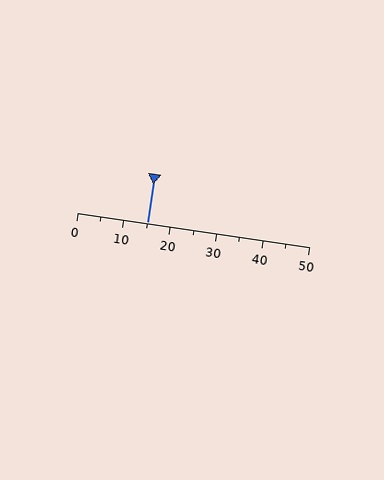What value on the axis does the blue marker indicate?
The marker indicates approximately 15.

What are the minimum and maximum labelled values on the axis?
The axis runs from 0 to 50.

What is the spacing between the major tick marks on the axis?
The major ticks are spaced 10 apart.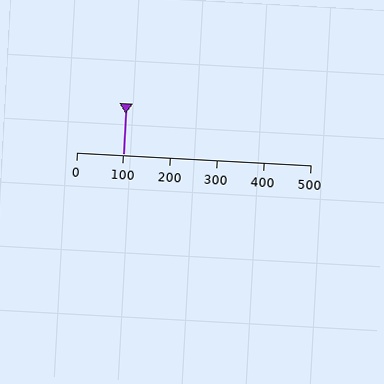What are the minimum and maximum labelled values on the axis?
The axis runs from 0 to 500.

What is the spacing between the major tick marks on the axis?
The major ticks are spaced 100 apart.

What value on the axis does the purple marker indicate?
The marker indicates approximately 100.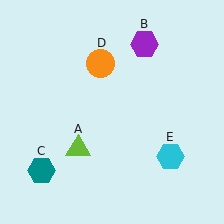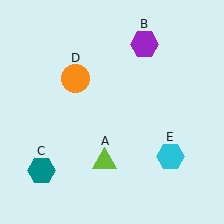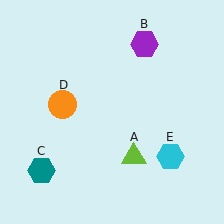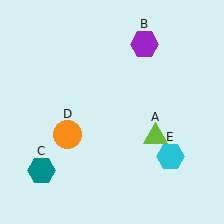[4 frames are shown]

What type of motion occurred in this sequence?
The lime triangle (object A), orange circle (object D) rotated counterclockwise around the center of the scene.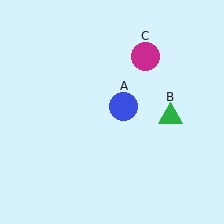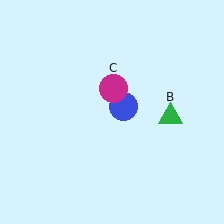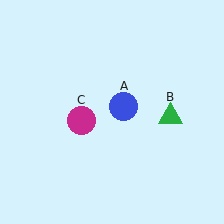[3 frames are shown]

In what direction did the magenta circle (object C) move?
The magenta circle (object C) moved down and to the left.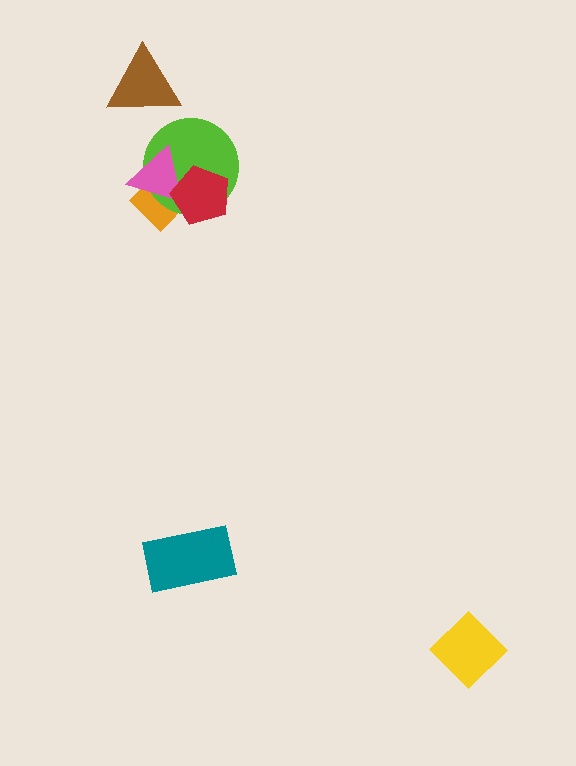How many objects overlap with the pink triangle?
3 objects overlap with the pink triangle.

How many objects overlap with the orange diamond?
3 objects overlap with the orange diamond.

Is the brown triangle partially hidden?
No, no other shape covers it.